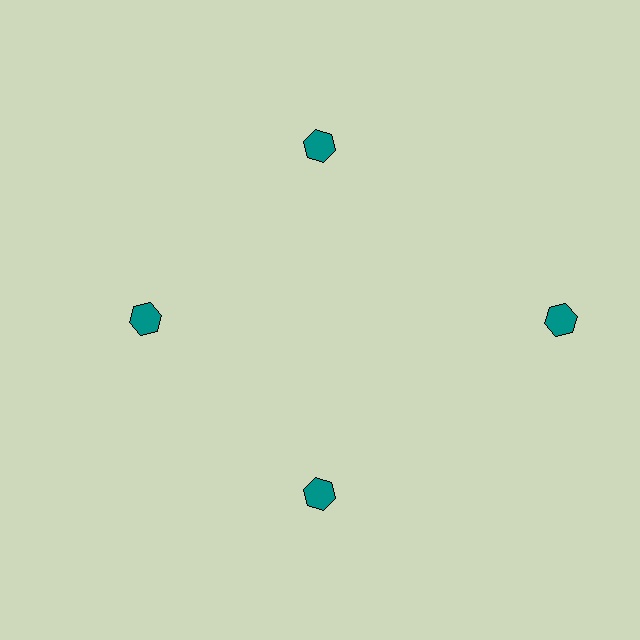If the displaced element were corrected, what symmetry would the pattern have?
It would have 4-fold rotational symmetry — the pattern would map onto itself every 90 degrees.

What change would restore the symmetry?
The symmetry would be restored by moving it inward, back onto the ring so that all 4 hexagons sit at equal angles and equal distance from the center.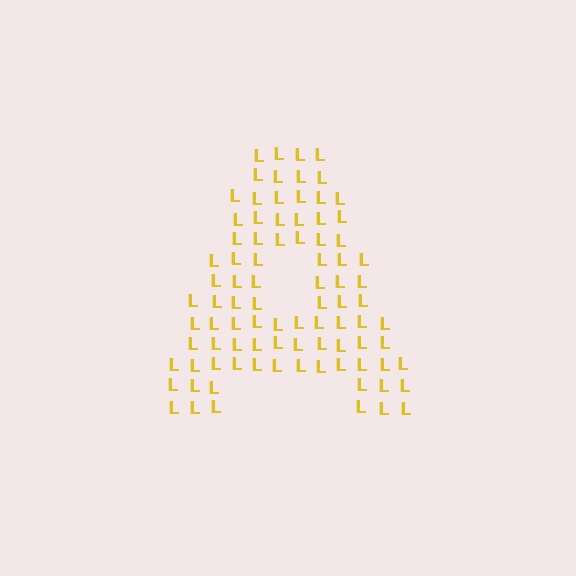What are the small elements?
The small elements are letter L's.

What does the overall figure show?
The overall figure shows the letter A.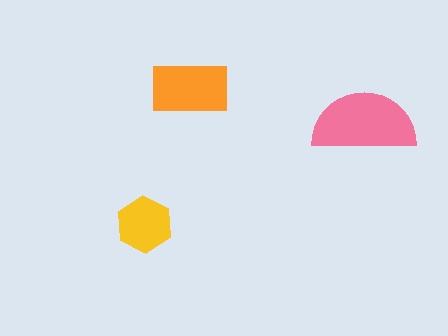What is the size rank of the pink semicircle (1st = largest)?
1st.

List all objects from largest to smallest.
The pink semicircle, the orange rectangle, the yellow hexagon.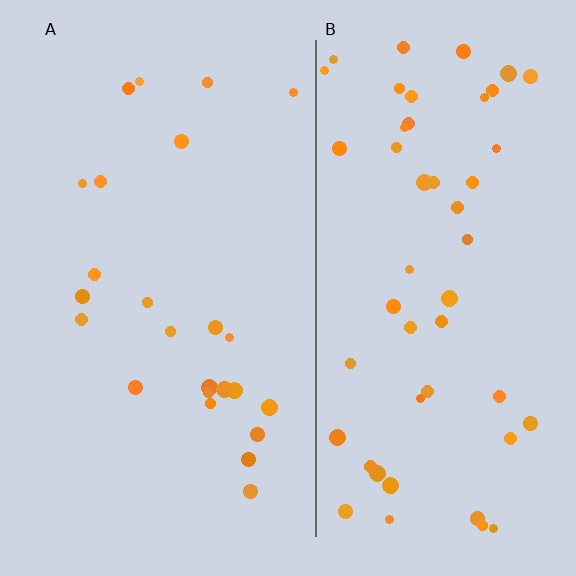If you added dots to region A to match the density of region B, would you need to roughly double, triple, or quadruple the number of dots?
Approximately double.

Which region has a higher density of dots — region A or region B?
B (the right).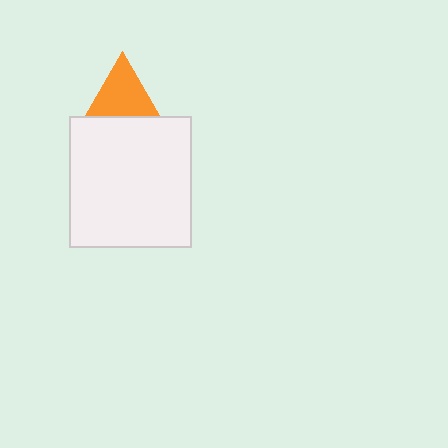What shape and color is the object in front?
The object in front is a white rectangle.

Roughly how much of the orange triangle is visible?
Most of it is visible (roughly 68%).